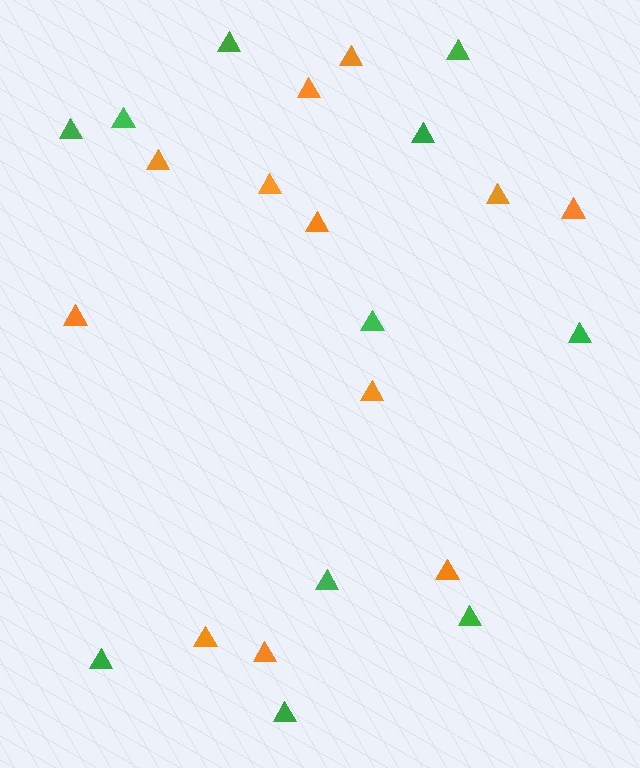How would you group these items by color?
There are 2 groups: one group of orange triangles (12) and one group of green triangles (11).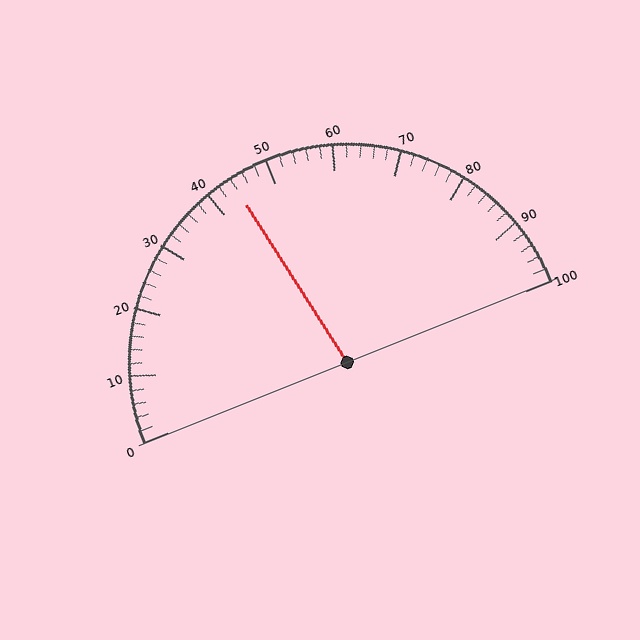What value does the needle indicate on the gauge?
The needle indicates approximately 44.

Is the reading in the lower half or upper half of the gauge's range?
The reading is in the lower half of the range (0 to 100).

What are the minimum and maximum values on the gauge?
The gauge ranges from 0 to 100.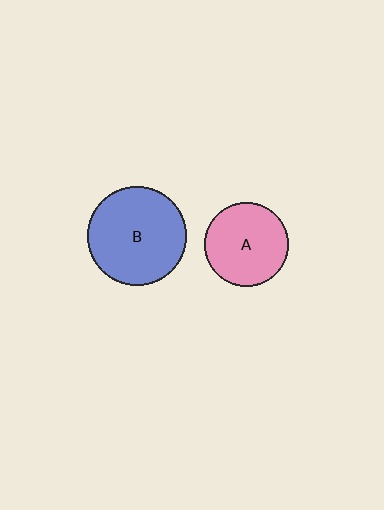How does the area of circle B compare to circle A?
Approximately 1.4 times.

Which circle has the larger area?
Circle B (blue).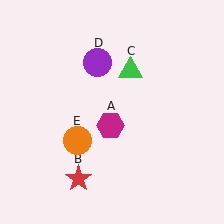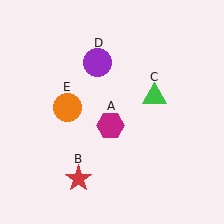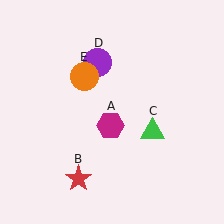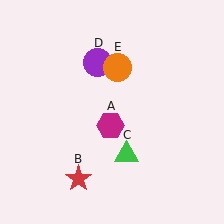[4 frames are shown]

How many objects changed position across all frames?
2 objects changed position: green triangle (object C), orange circle (object E).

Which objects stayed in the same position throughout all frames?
Magenta hexagon (object A) and red star (object B) and purple circle (object D) remained stationary.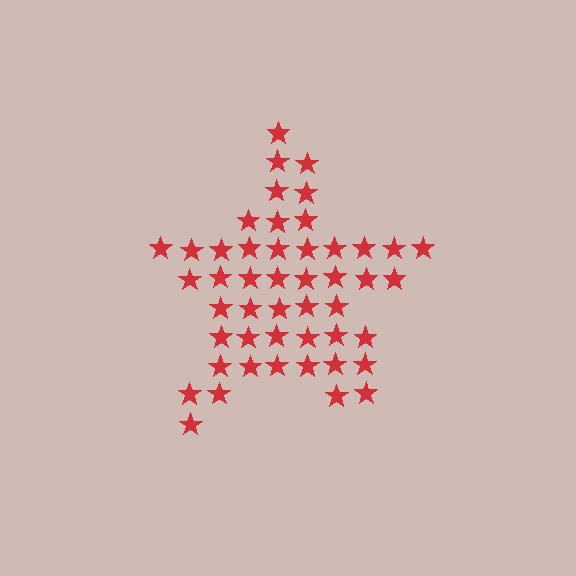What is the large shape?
The large shape is a star.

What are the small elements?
The small elements are stars.